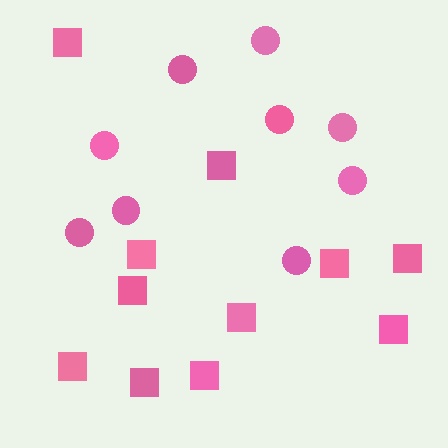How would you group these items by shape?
There are 2 groups: one group of circles (9) and one group of squares (11).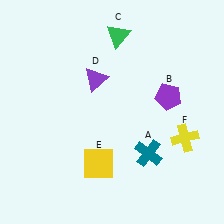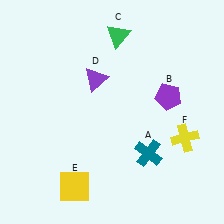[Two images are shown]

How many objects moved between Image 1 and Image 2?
1 object moved between the two images.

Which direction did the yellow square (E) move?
The yellow square (E) moved left.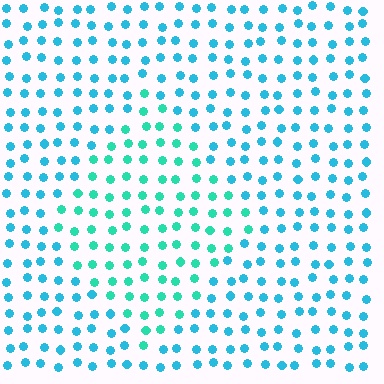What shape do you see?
I see a diamond.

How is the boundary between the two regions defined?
The boundary is defined purely by a slight shift in hue (about 28 degrees). Spacing, size, and orientation are identical on both sides.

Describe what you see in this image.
The image is filled with small cyan elements in a uniform arrangement. A diamond-shaped region is visible where the elements are tinted to a slightly different hue, forming a subtle color boundary.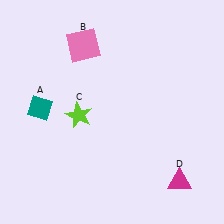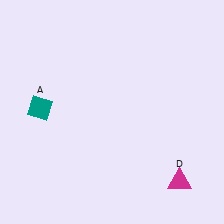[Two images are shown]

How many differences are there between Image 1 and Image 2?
There are 2 differences between the two images.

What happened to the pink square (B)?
The pink square (B) was removed in Image 2. It was in the top-left area of Image 1.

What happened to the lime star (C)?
The lime star (C) was removed in Image 2. It was in the bottom-left area of Image 1.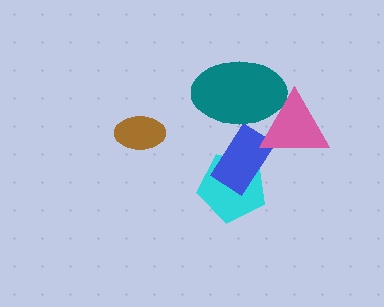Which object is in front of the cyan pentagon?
The blue rectangle is in front of the cyan pentagon.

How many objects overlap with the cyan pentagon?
1 object overlaps with the cyan pentagon.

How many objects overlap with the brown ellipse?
0 objects overlap with the brown ellipse.